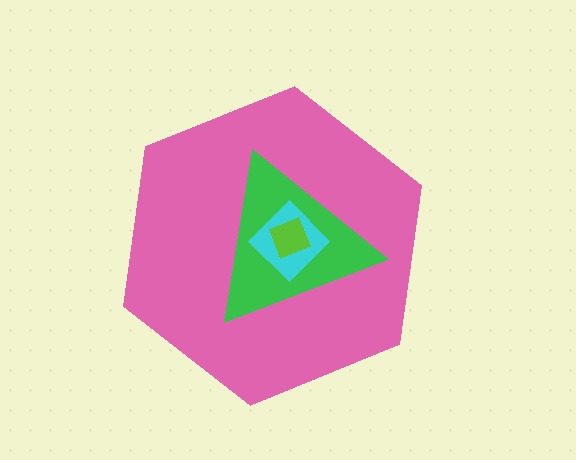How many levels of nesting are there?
4.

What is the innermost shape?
The lime square.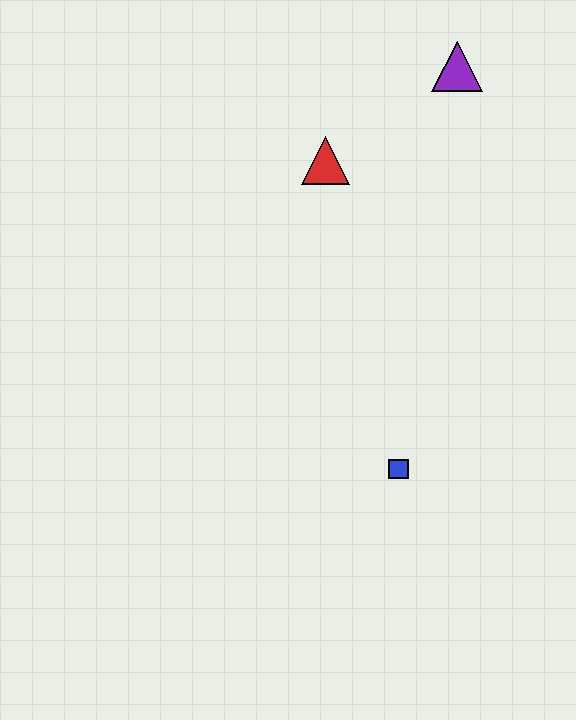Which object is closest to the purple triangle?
The red triangle is closest to the purple triangle.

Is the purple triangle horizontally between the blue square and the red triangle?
No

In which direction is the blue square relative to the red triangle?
The blue square is below the red triangle.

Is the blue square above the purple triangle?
No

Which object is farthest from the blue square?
The purple triangle is farthest from the blue square.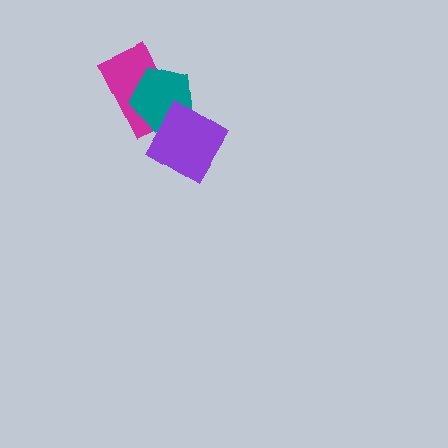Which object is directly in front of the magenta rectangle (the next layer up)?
The teal pentagon is directly in front of the magenta rectangle.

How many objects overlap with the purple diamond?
2 objects overlap with the purple diamond.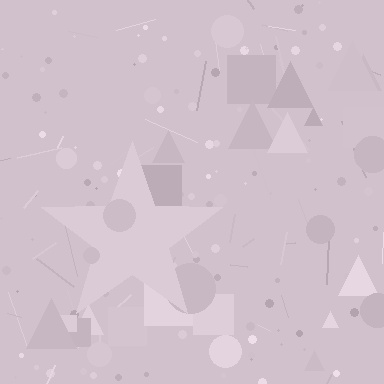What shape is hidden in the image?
A star is hidden in the image.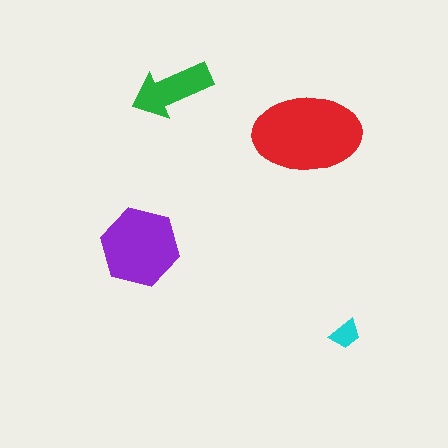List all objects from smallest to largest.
The cyan trapezoid, the green arrow, the purple hexagon, the red ellipse.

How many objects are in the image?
There are 4 objects in the image.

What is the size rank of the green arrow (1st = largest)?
3rd.